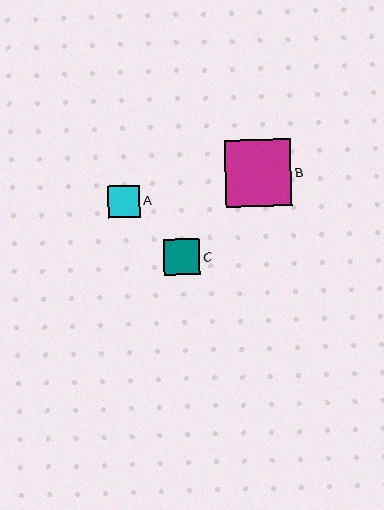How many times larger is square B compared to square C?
Square B is approximately 1.9 times the size of square C.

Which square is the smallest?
Square A is the smallest with a size of approximately 32 pixels.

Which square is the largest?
Square B is the largest with a size of approximately 67 pixels.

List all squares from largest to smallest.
From largest to smallest: B, C, A.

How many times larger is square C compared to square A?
Square C is approximately 1.1 times the size of square A.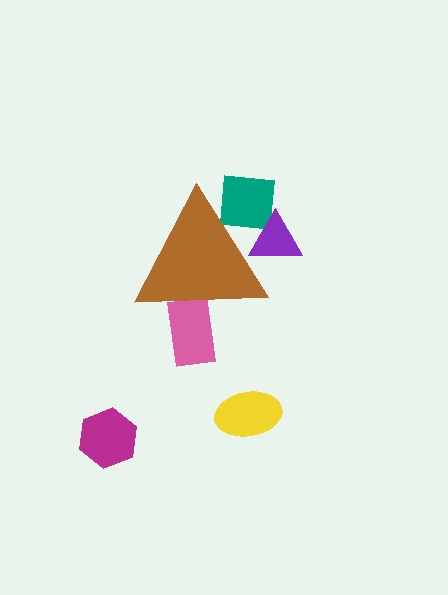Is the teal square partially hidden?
Yes, the teal square is partially hidden behind the brown triangle.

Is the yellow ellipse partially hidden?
No, the yellow ellipse is fully visible.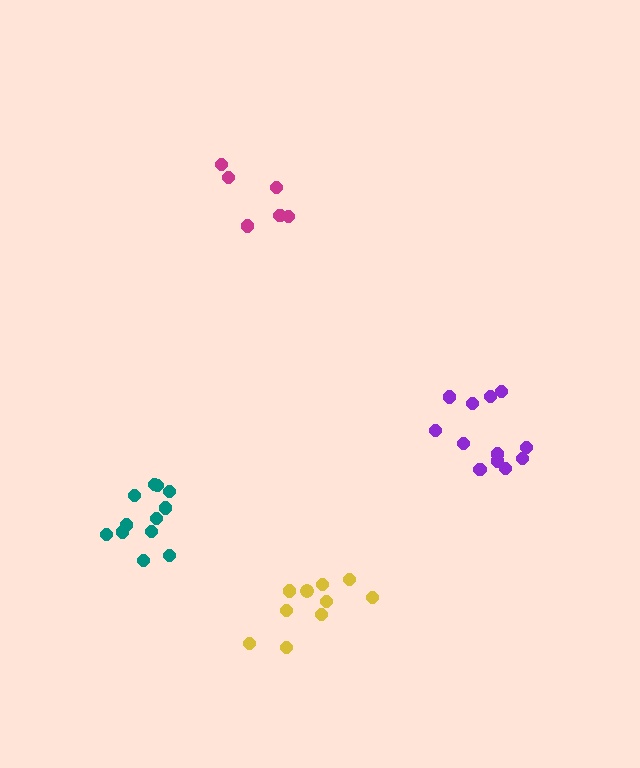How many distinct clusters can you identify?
There are 4 distinct clusters.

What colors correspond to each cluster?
The clusters are colored: magenta, purple, teal, yellow.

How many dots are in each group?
Group 1: 6 dots, Group 2: 12 dots, Group 3: 12 dots, Group 4: 10 dots (40 total).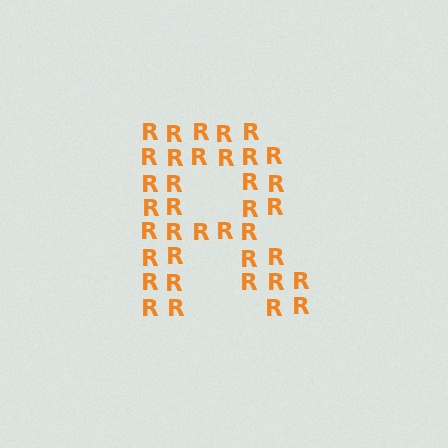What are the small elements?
The small elements are letter R's.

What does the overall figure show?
The overall figure shows the letter R.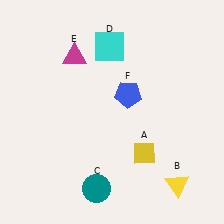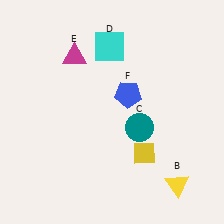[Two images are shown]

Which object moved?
The teal circle (C) moved up.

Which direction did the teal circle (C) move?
The teal circle (C) moved up.